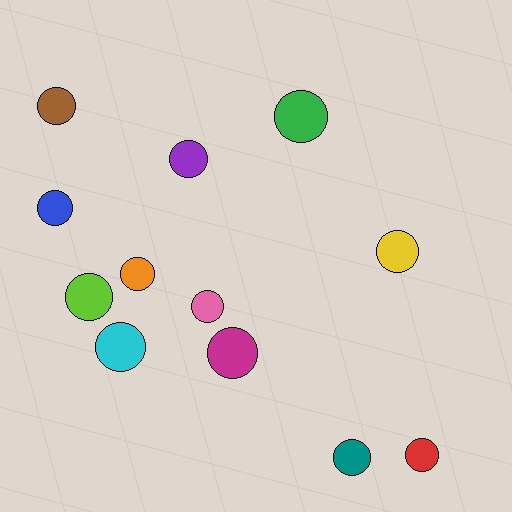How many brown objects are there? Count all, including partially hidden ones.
There is 1 brown object.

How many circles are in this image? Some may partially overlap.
There are 12 circles.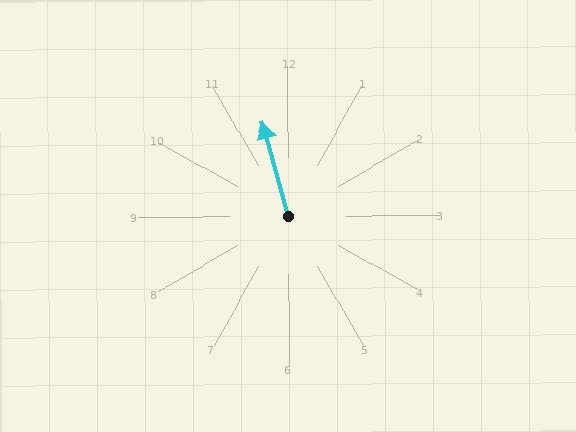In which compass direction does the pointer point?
North.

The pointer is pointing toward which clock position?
Roughly 12 o'clock.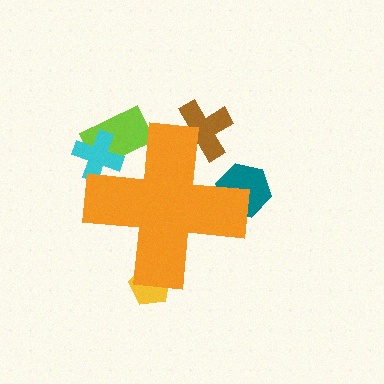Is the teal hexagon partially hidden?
Yes, the teal hexagon is partially hidden behind the orange cross.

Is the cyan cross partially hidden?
Yes, the cyan cross is partially hidden behind the orange cross.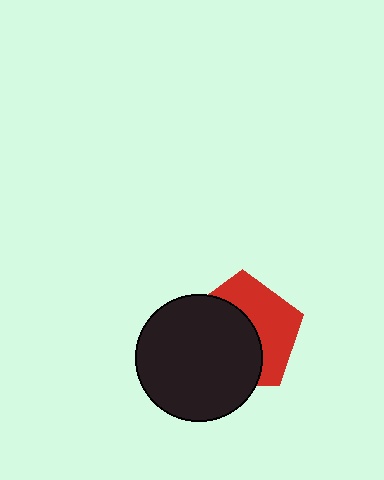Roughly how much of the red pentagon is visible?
A small part of it is visible (roughly 44%).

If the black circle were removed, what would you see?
You would see the complete red pentagon.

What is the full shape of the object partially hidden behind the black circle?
The partially hidden object is a red pentagon.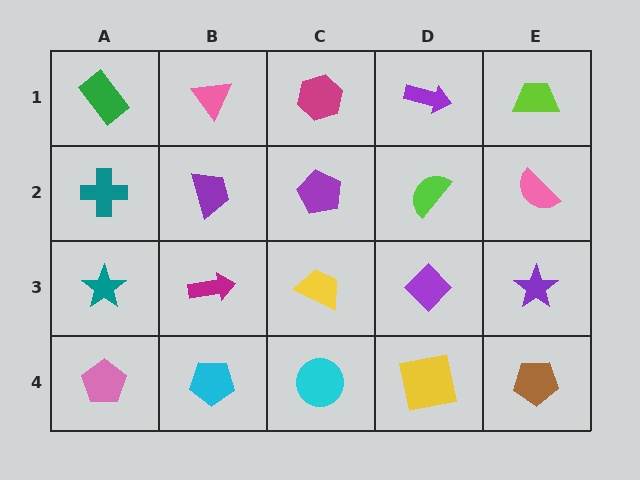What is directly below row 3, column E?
A brown pentagon.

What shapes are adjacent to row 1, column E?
A pink semicircle (row 2, column E), a purple arrow (row 1, column D).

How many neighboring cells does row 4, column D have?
3.